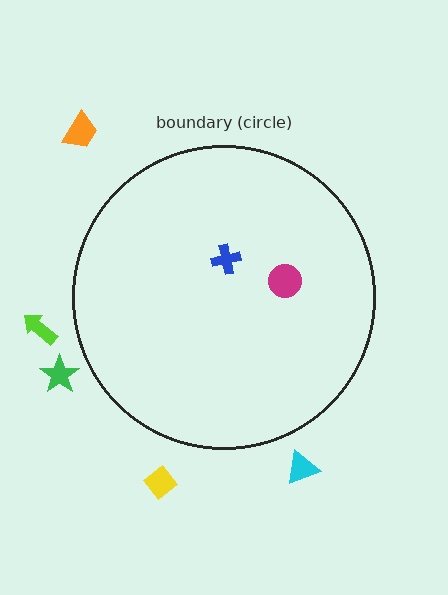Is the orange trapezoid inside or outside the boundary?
Outside.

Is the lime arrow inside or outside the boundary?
Outside.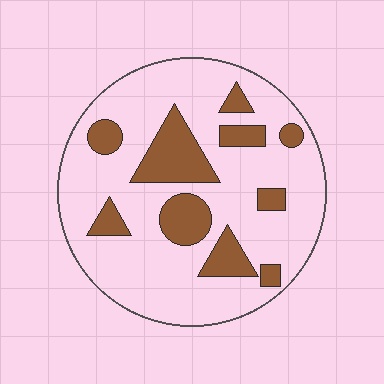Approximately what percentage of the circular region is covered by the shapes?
Approximately 20%.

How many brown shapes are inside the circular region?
10.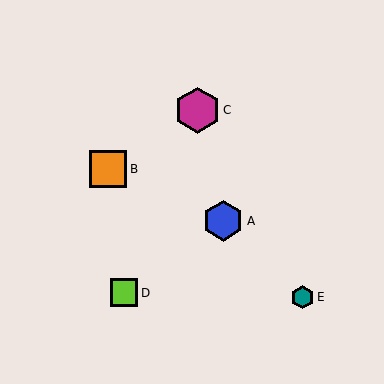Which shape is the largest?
The magenta hexagon (labeled C) is the largest.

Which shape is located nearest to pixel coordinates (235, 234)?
The blue hexagon (labeled A) at (223, 221) is nearest to that location.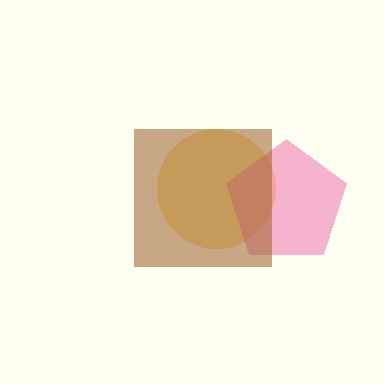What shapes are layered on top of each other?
The layered shapes are: a yellow circle, a pink pentagon, a brown square.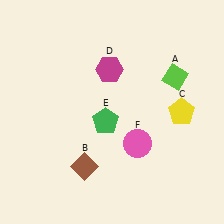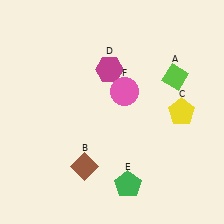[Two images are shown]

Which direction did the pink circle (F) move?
The pink circle (F) moved up.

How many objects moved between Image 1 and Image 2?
2 objects moved between the two images.